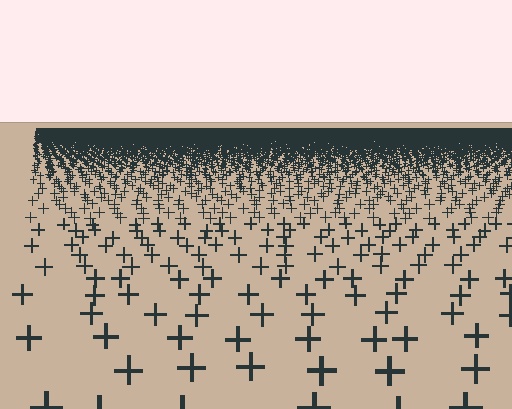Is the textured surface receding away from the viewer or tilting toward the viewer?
The surface is receding away from the viewer. Texture elements get smaller and denser toward the top.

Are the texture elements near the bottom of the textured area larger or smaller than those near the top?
Larger. Near the bottom, elements are closer to the viewer and appear at a bigger on-screen size.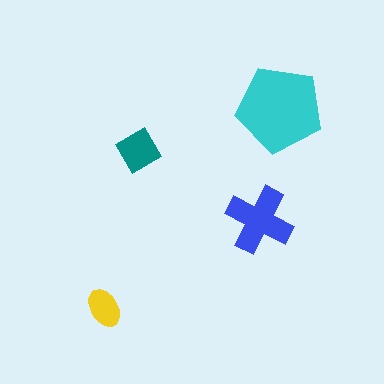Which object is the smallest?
The yellow ellipse.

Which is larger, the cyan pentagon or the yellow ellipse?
The cyan pentagon.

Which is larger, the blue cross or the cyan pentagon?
The cyan pentagon.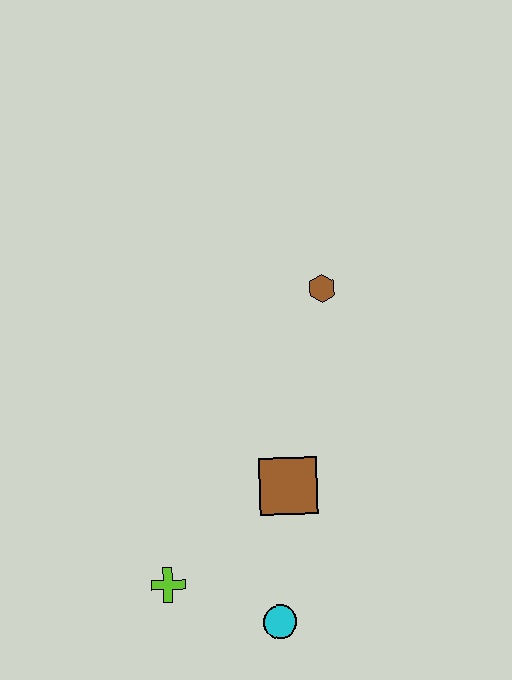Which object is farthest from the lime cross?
The brown hexagon is farthest from the lime cross.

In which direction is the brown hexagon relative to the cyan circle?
The brown hexagon is above the cyan circle.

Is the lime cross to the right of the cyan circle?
No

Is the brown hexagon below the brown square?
No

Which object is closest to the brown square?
The cyan circle is closest to the brown square.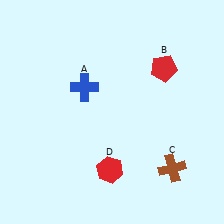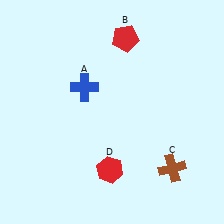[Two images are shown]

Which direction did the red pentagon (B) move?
The red pentagon (B) moved left.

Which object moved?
The red pentagon (B) moved left.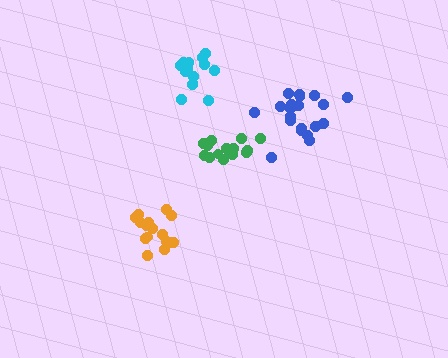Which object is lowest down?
The orange cluster is bottommost.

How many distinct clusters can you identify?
There are 4 distinct clusters.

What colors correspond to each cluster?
The clusters are colored: green, blue, orange, cyan.